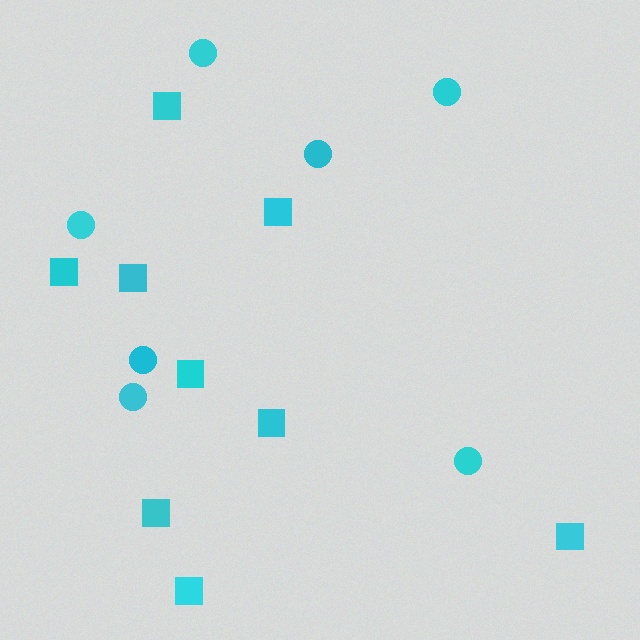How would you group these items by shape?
There are 2 groups: one group of squares (9) and one group of circles (7).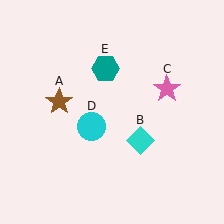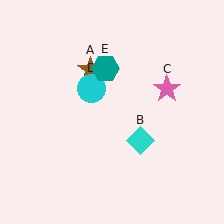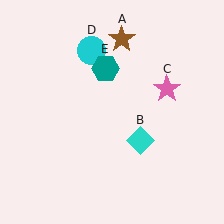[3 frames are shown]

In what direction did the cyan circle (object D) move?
The cyan circle (object D) moved up.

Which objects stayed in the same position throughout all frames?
Cyan diamond (object B) and pink star (object C) and teal hexagon (object E) remained stationary.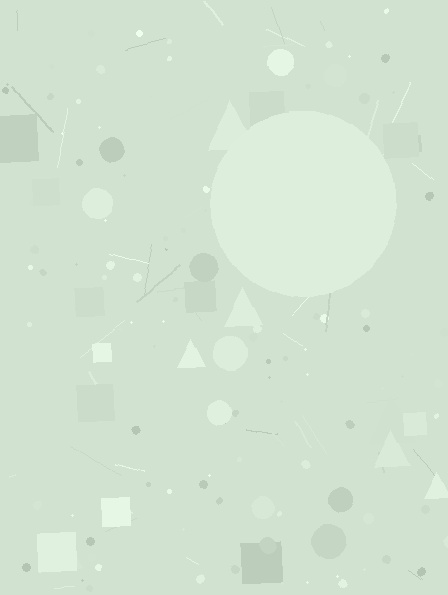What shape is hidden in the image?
A circle is hidden in the image.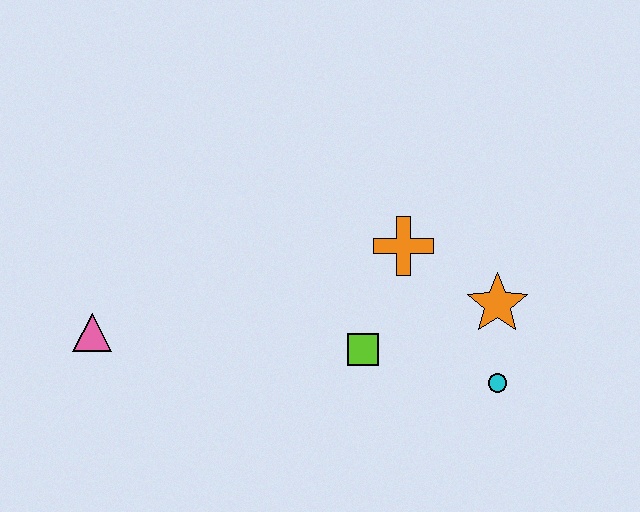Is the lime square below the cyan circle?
No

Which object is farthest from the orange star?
The pink triangle is farthest from the orange star.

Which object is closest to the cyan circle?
The orange star is closest to the cyan circle.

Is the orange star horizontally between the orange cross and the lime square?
No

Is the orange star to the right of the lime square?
Yes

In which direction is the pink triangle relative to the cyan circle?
The pink triangle is to the left of the cyan circle.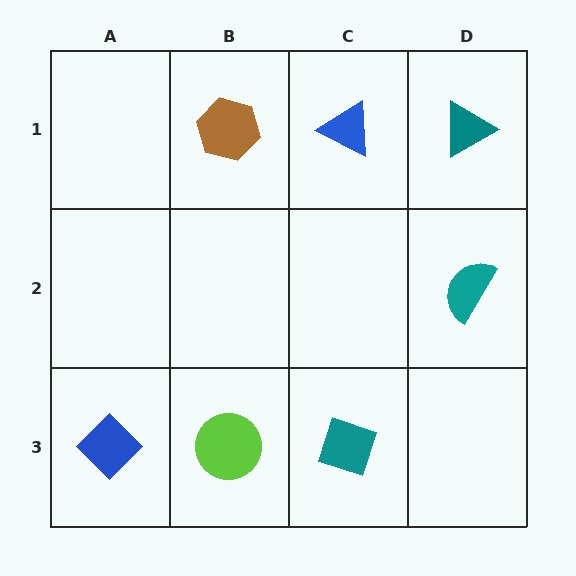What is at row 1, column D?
A teal triangle.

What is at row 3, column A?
A blue diamond.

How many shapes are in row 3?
3 shapes.